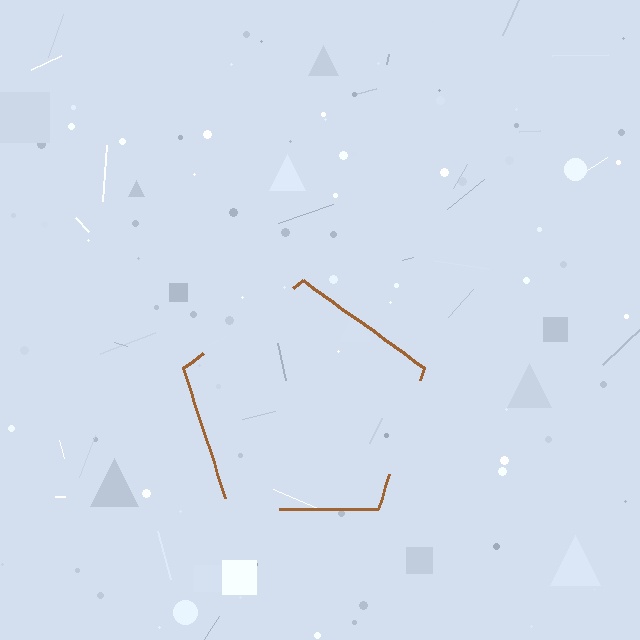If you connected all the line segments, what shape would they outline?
They would outline a pentagon.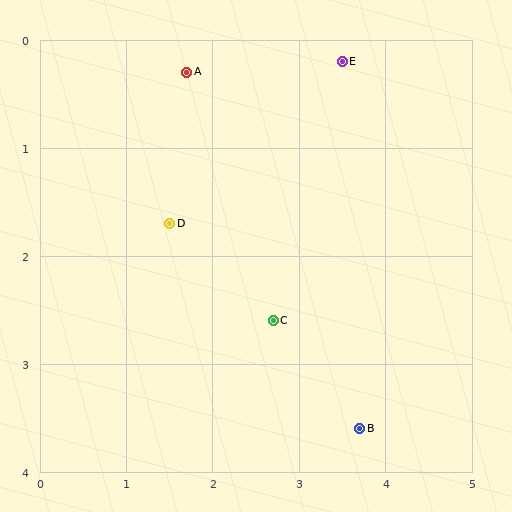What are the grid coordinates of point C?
Point C is at approximately (2.7, 2.6).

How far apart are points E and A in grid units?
Points E and A are about 1.8 grid units apart.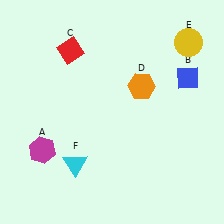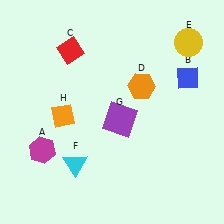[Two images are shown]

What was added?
A purple square (G), an orange diamond (H) were added in Image 2.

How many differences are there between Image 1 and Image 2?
There are 2 differences between the two images.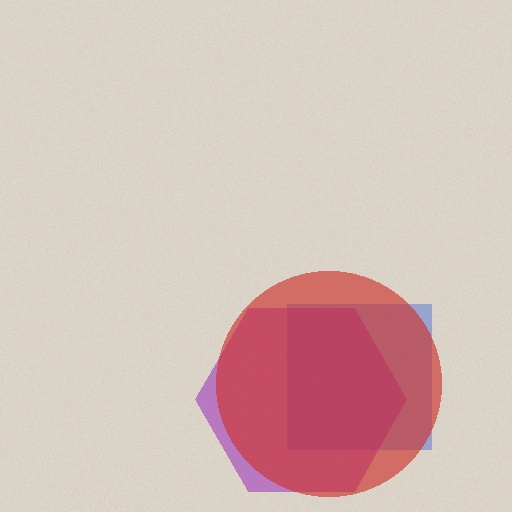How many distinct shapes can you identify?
There are 3 distinct shapes: a blue square, a purple hexagon, a red circle.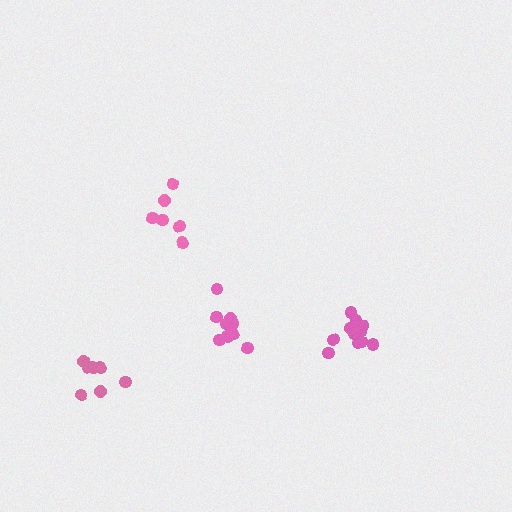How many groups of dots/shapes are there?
There are 4 groups.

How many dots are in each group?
Group 1: 11 dots, Group 2: 9 dots, Group 3: 6 dots, Group 4: 7 dots (33 total).